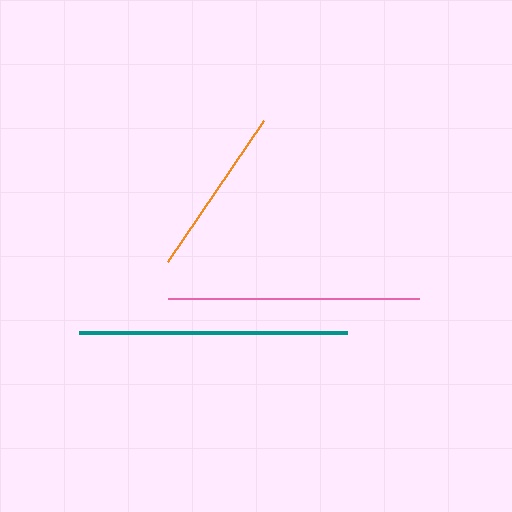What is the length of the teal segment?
The teal segment is approximately 268 pixels long.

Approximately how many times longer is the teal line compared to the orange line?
The teal line is approximately 1.6 times the length of the orange line.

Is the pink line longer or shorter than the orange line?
The pink line is longer than the orange line.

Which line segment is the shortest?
The orange line is the shortest at approximately 171 pixels.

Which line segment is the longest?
The teal line is the longest at approximately 268 pixels.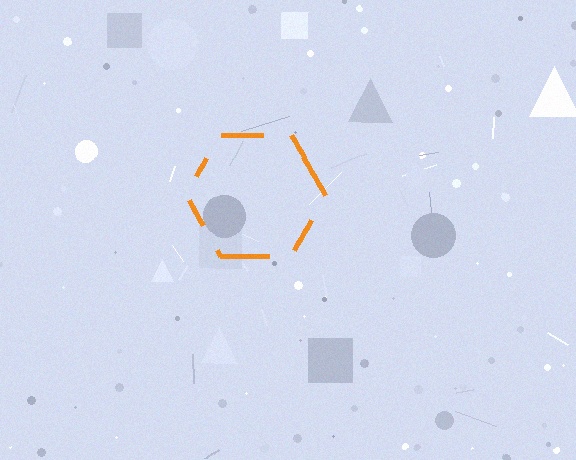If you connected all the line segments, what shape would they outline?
They would outline a hexagon.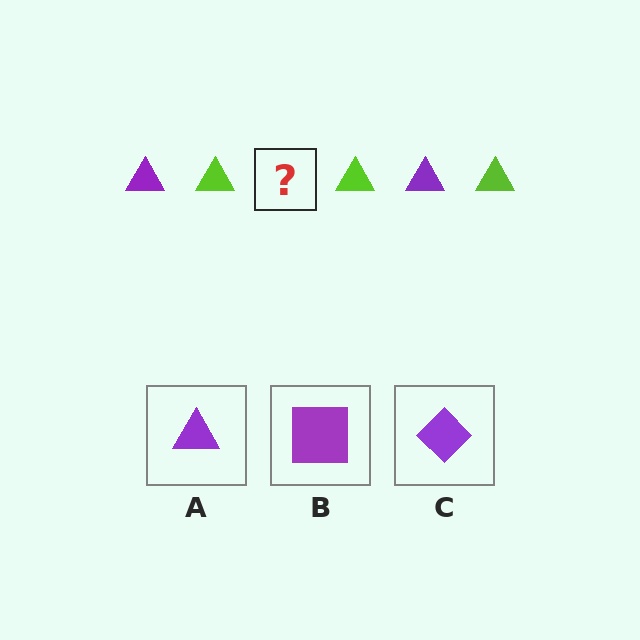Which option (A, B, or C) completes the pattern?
A.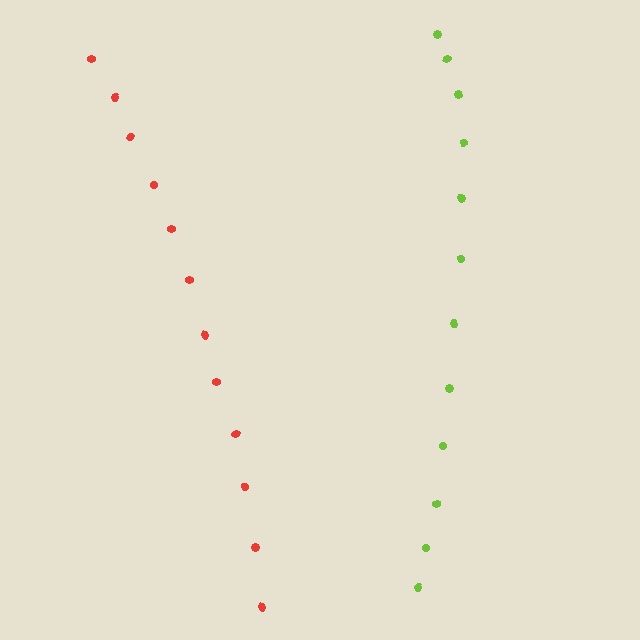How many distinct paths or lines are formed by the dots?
There are 2 distinct paths.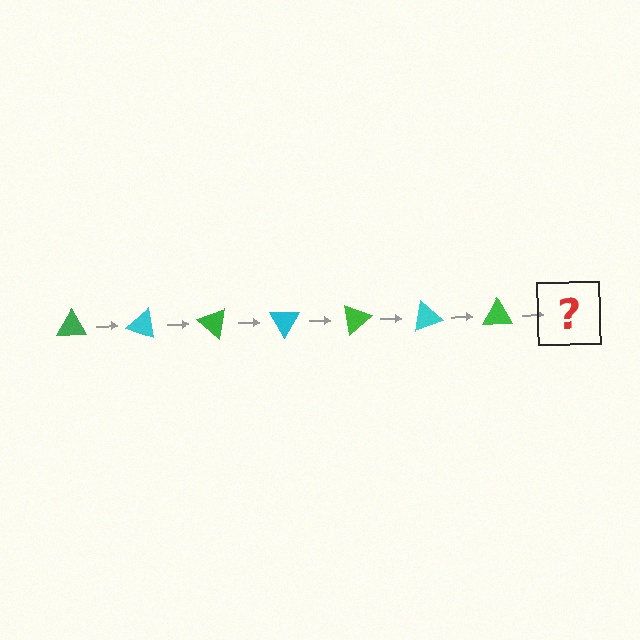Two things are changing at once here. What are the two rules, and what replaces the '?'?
The two rules are that it rotates 20 degrees each step and the color cycles through green and cyan. The '?' should be a cyan triangle, rotated 140 degrees from the start.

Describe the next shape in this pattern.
It should be a cyan triangle, rotated 140 degrees from the start.